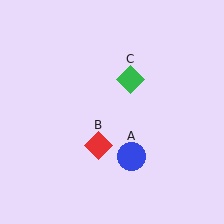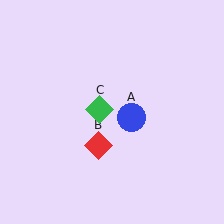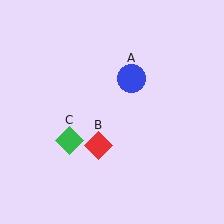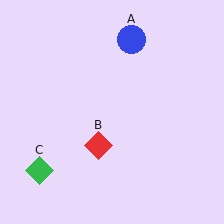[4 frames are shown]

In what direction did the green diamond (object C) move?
The green diamond (object C) moved down and to the left.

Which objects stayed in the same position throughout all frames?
Red diamond (object B) remained stationary.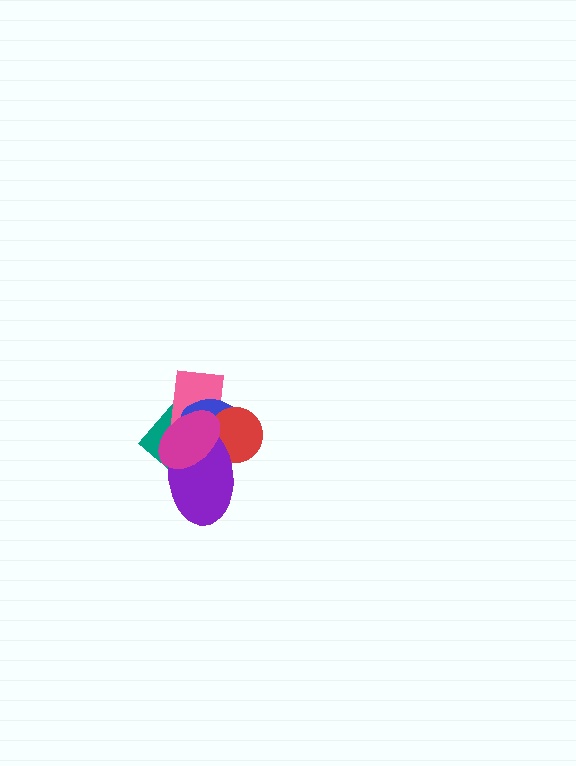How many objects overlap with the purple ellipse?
5 objects overlap with the purple ellipse.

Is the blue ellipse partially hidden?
Yes, it is partially covered by another shape.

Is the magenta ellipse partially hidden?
No, no other shape covers it.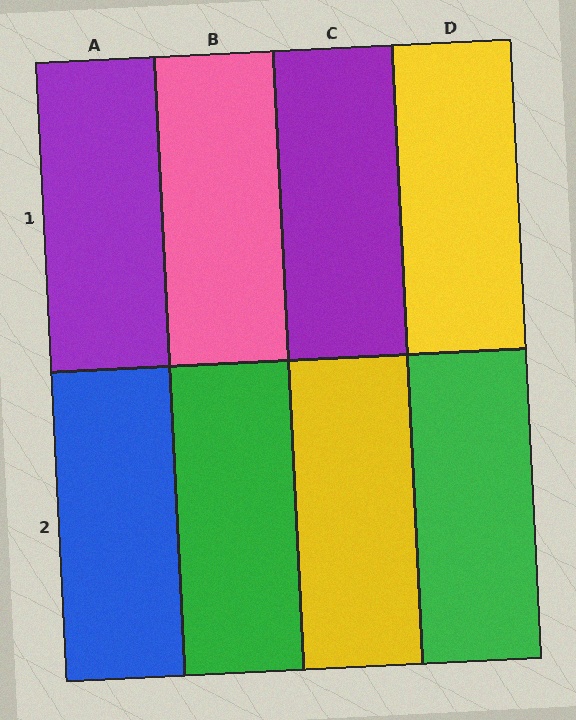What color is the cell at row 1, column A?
Purple.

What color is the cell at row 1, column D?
Yellow.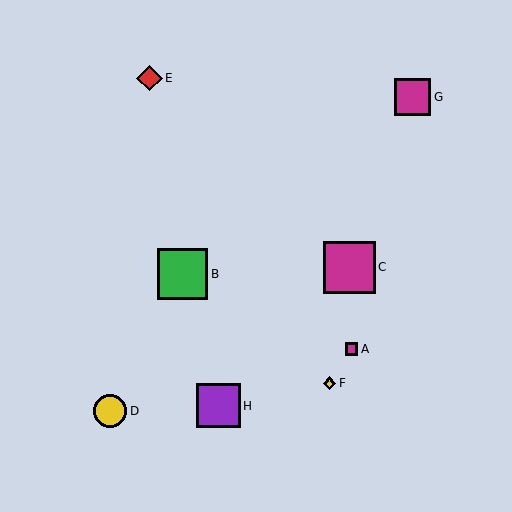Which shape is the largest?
The magenta square (labeled C) is the largest.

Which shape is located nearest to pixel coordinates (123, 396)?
The yellow circle (labeled D) at (110, 411) is nearest to that location.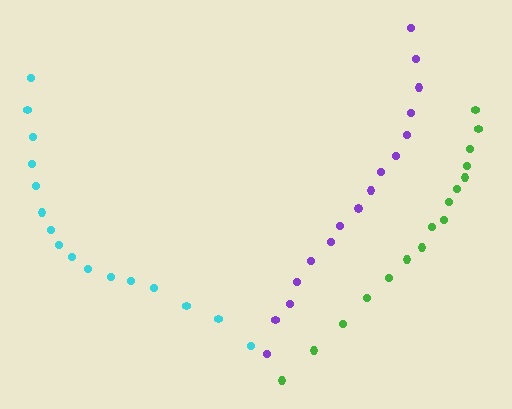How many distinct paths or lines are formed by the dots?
There are 3 distinct paths.